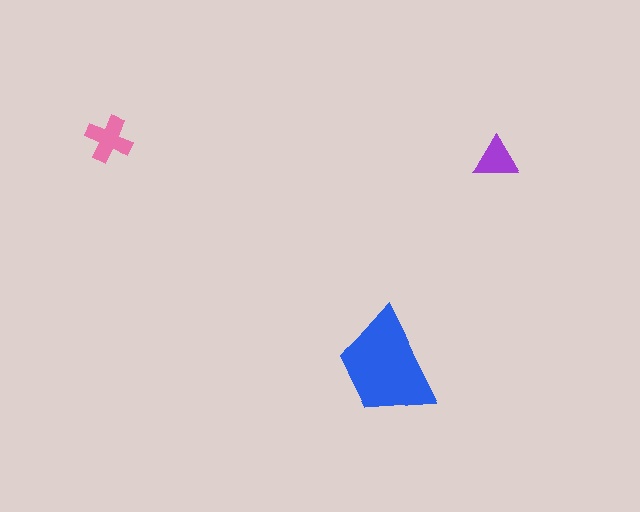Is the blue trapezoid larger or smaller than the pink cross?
Larger.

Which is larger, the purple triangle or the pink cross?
The pink cross.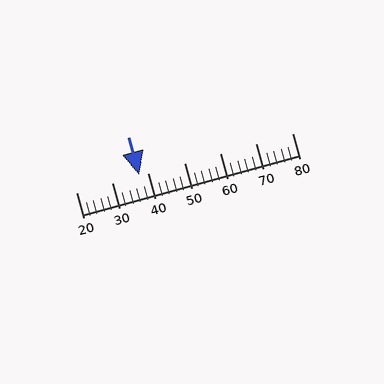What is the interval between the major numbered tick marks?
The major tick marks are spaced 10 units apart.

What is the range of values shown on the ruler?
The ruler shows values from 20 to 80.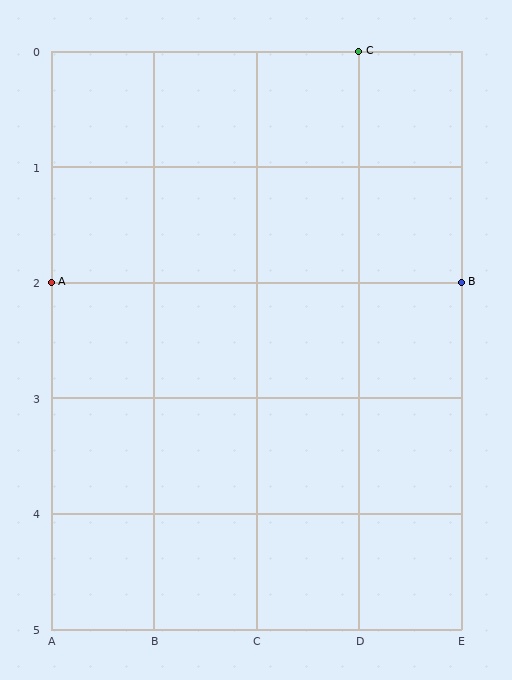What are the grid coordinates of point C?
Point C is at grid coordinates (D, 0).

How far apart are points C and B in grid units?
Points C and B are 1 column and 2 rows apart (about 2.2 grid units diagonally).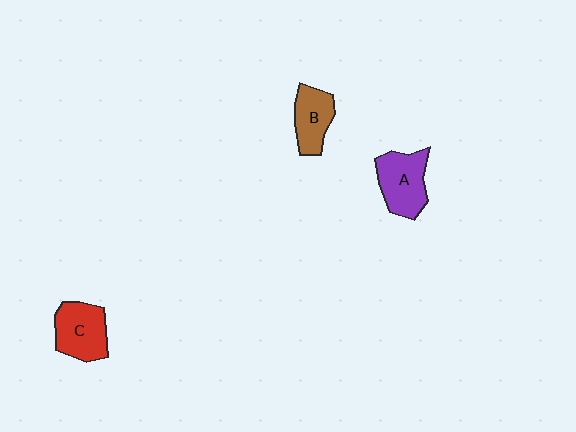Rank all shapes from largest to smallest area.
From largest to smallest: A (purple), C (red), B (brown).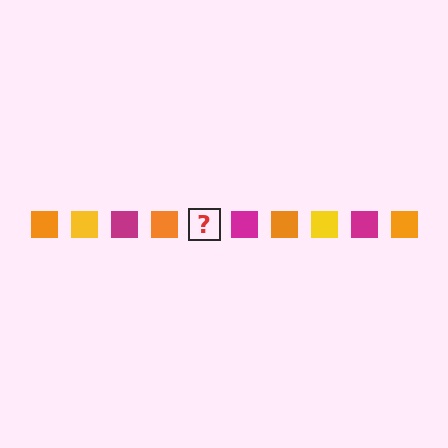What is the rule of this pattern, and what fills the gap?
The rule is that the pattern cycles through orange, yellow, magenta squares. The gap should be filled with a yellow square.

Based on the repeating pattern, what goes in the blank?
The blank should be a yellow square.